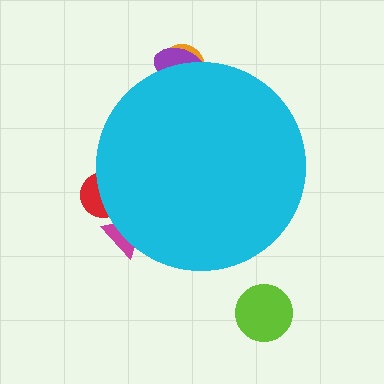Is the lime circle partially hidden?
No, the lime circle is fully visible.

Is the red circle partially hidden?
Yes, the red circle is partially hidden behind the cyan circle.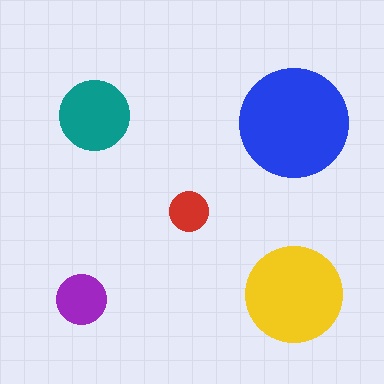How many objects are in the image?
There are 5 objects in the image.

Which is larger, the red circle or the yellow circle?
The yellow one.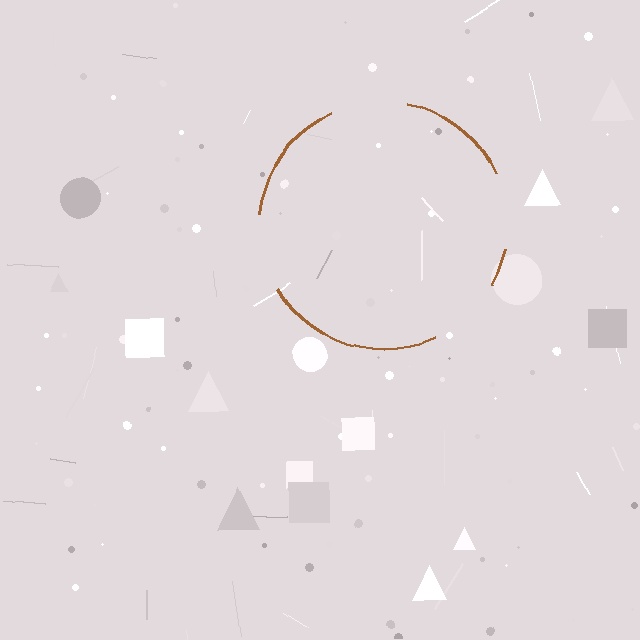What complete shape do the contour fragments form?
The contour fragments form a circle.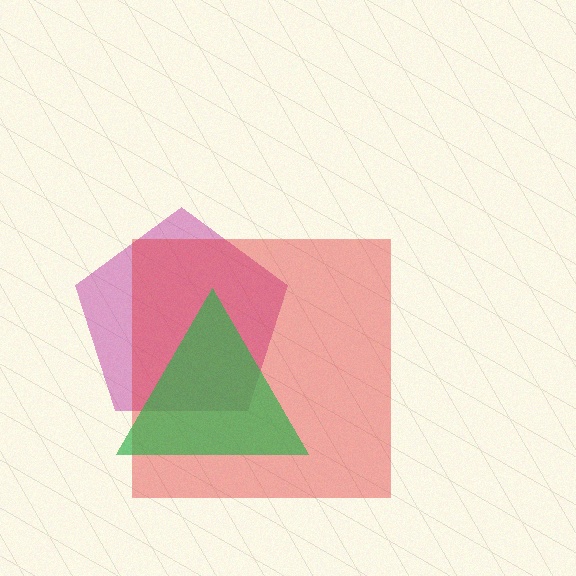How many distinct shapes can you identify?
There are 3 distinct shapes: a magenta pentagon, a red square, a green triangle.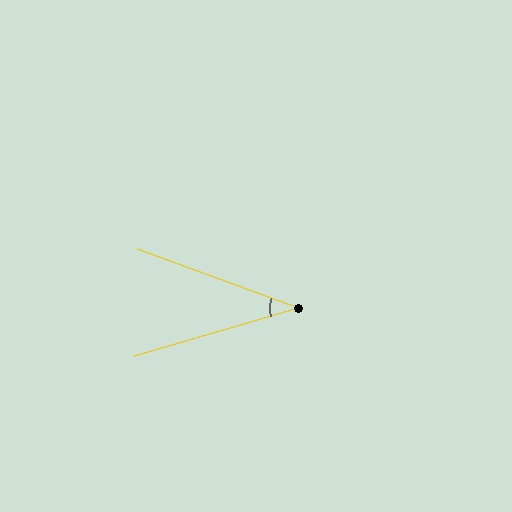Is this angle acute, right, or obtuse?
It is acute.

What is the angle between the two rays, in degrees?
Approximately 37 degrees.